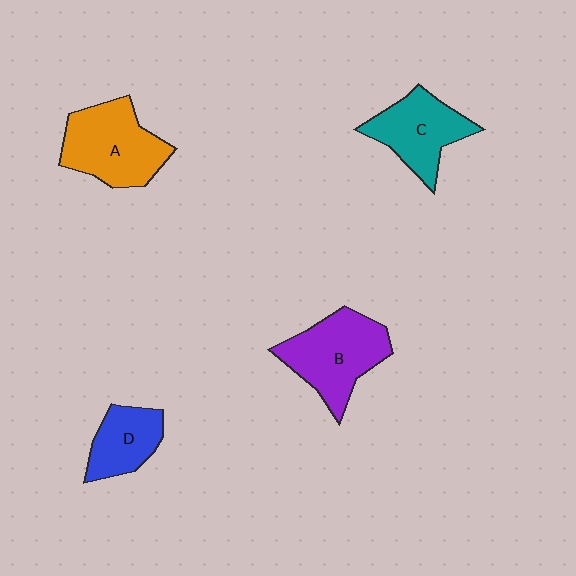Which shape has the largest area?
Shape A (orange).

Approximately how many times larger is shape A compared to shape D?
Approximately 1.6 times.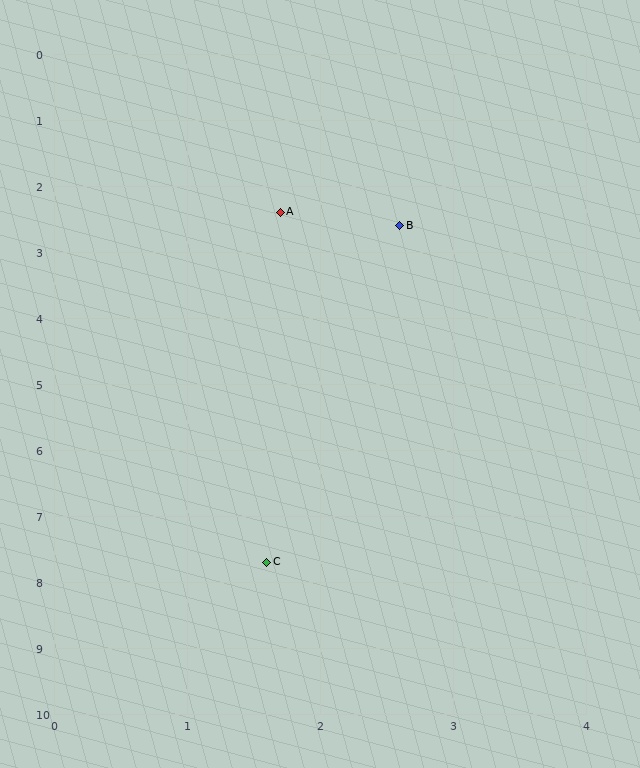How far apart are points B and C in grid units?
Points B and C are about 5.2 grid units apart.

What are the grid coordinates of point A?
Point A is at approximately (1.7, 2.4).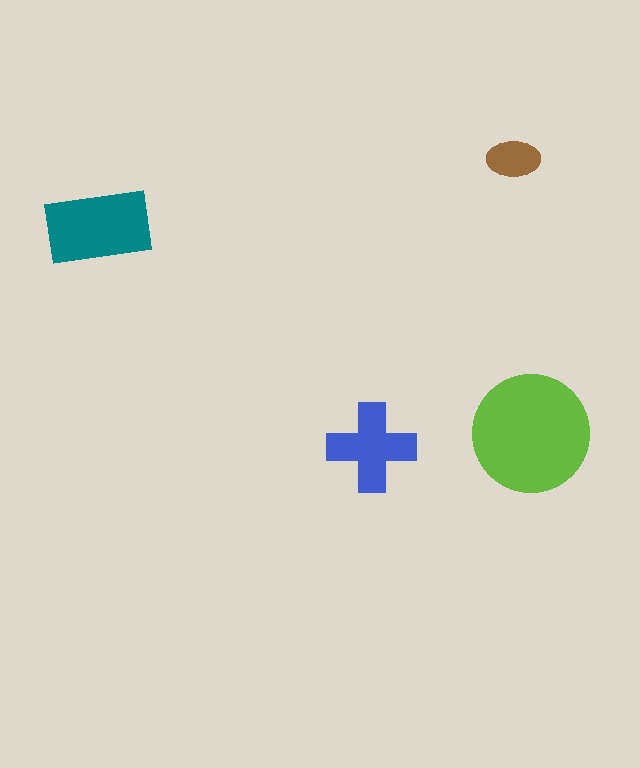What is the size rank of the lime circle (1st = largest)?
1st.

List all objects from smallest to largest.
The brown ellipse, the blue cross, the teal rectangle, the lime circle.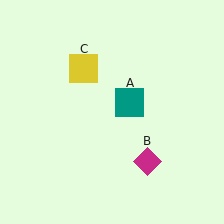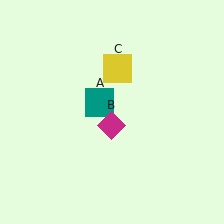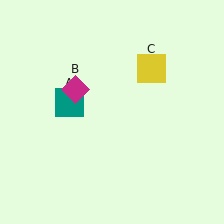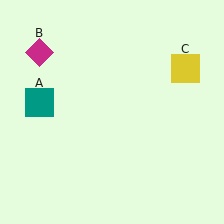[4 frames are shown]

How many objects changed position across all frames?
3 objects changed position: teal square (object A), magenta diamond (object B), yellow square (object C).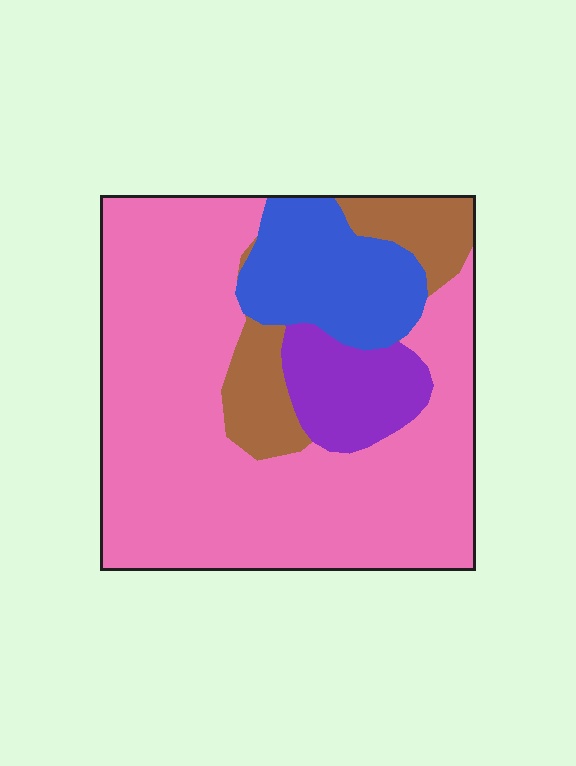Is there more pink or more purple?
Pink.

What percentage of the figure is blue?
Blue takes up about one eighth (1/8) of the figure.